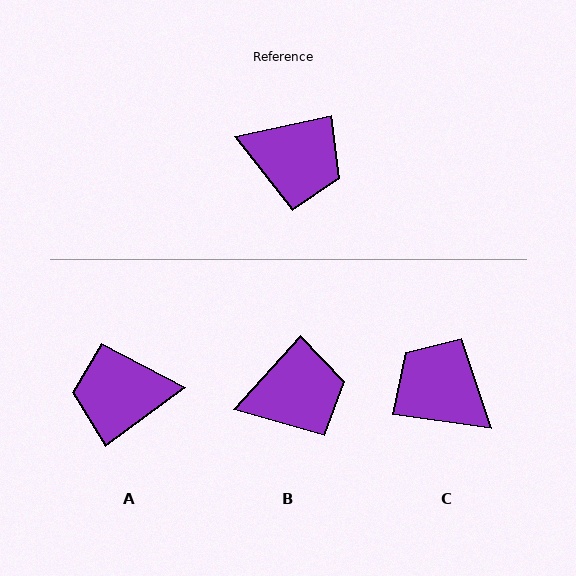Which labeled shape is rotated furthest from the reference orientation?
C, about 160 degrees away.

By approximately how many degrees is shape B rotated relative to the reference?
Approximately 36 degrees counter-clockwise.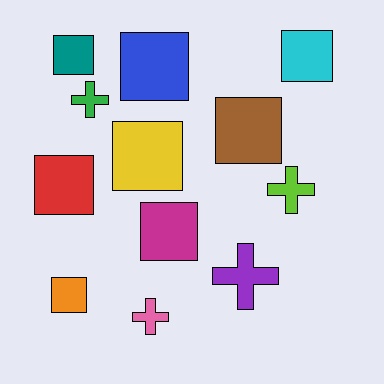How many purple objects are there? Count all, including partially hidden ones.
There is 1 purple object.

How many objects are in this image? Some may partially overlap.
There are 12 objects.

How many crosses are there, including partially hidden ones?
There are 4 crosses.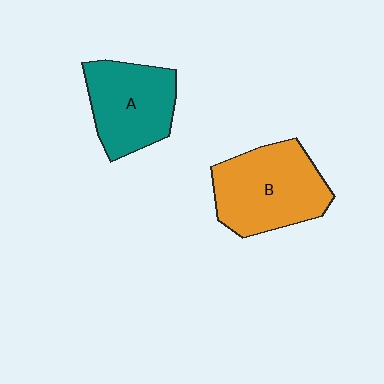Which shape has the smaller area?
Shape A (teal).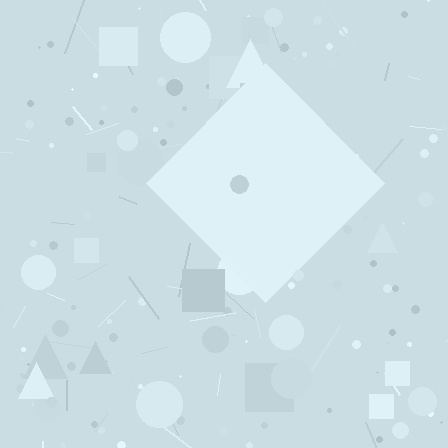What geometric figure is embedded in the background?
A diamond is embedded in the background.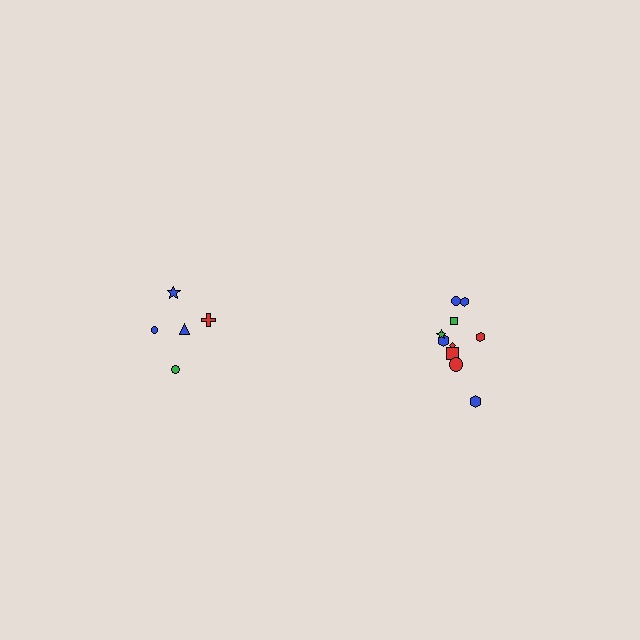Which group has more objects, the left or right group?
The right group.